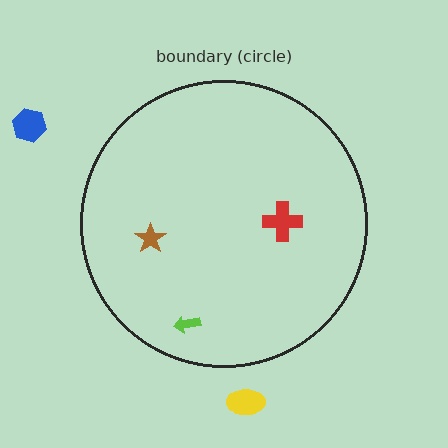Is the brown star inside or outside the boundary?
Inside.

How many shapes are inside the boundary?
3 inside, 2 outside.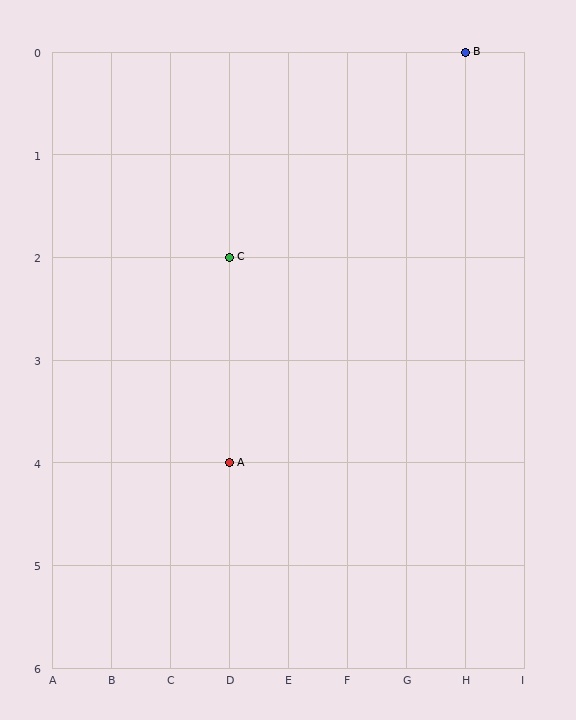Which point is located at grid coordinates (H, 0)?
Point B is at (H, 0).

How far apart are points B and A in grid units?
Points B and A are 4 columns and 4 rows apart (about 5.7 grid units diagonally).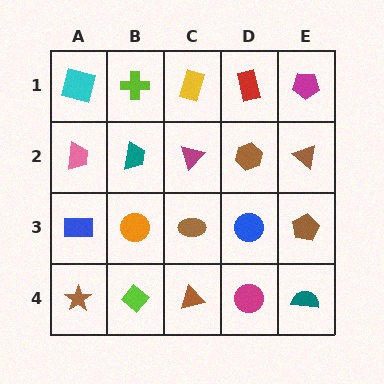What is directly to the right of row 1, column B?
A yellow rectangle.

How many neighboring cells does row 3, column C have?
4.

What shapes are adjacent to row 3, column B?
A teal trapezoid (row 2, column B), a lime diamond (row 4, column B), a blue rectangle (row 3, column A), a brown ellipse (row 3, column C).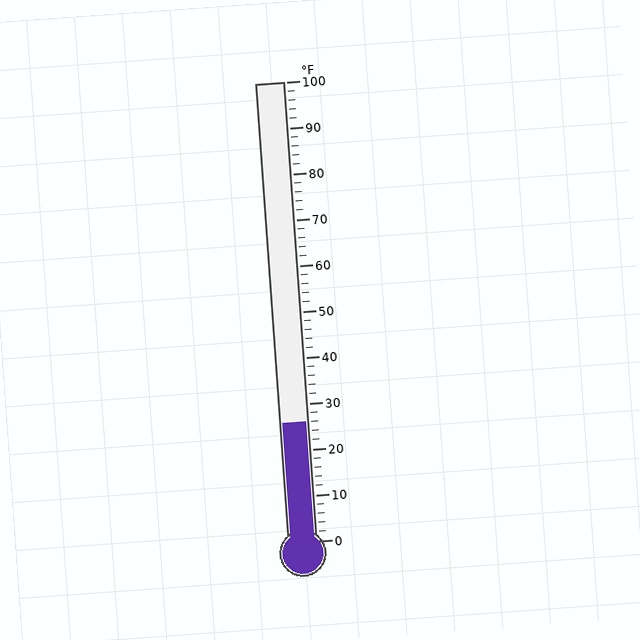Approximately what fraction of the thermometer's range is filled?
The thermometer is filled to approximately 25% of its range.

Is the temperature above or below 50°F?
The temperature is below 50°F.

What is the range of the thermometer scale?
The thermometer scale ranges from 0°F to 100°F.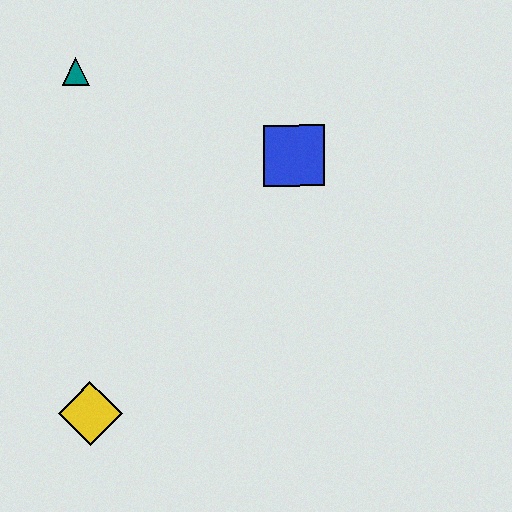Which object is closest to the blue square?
The teal triangle is closest to the blue square.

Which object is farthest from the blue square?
The yellow diamond is farthest from the blue square.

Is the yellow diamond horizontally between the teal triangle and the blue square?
Yes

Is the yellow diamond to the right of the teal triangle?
Yes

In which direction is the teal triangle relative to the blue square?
The teal triangle is to the left of the blue square.